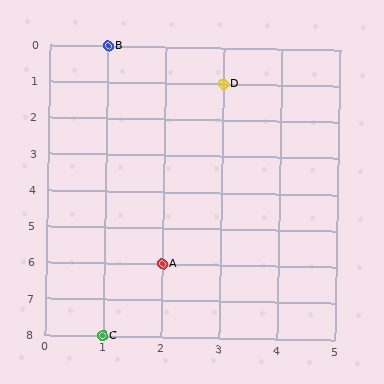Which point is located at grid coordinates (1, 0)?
Point B is at (1, 0).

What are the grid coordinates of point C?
Point C is at grid coordinates (1, 8).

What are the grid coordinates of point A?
Point A is at grid coordinates (2, 6).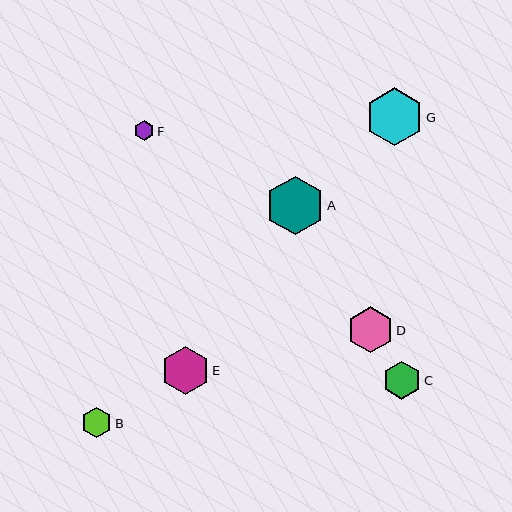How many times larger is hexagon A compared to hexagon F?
Hexagon A is approximately 3.0 times the size of hexagon F.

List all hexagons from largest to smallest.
From largest to smallest: A, G, E, D, C, B, F.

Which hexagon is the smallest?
Hexagon F is the smallest with a size of approximately 20 pixels.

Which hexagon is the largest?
Hexagon A is the largest with a size of approximately 58 pixels.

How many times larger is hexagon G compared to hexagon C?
Hexagon G is approximately 1.5 times the size of hexagon C.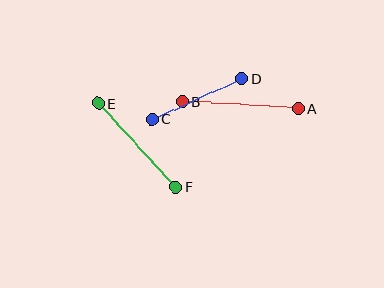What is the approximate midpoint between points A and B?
The midpoint is at approximately (240, 105) pixels.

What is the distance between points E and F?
The distance is approximately 114 pixels.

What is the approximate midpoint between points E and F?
The midpoint is at approximately (137, 145) pixels.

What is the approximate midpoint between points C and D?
The midpoint is at approximately (197, 99) pixels.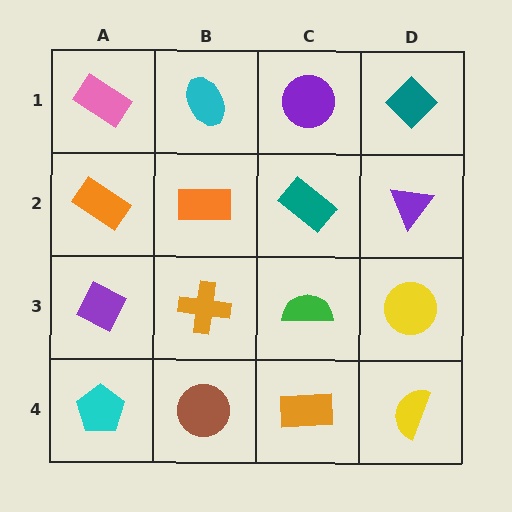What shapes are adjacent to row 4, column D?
A yellow circle (row 3, column D), an orange rectangle (row 4, column C).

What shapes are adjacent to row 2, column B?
A cyan ellipse (row 1, column B), an orange cross (row 3, column B), an orange rectangle (row 2, column A), a teal rectangle (row 2, column C).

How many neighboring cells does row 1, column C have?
3.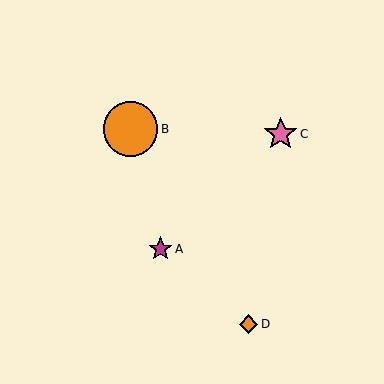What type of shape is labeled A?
Shape A is a magenta star.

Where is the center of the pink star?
The center of the pink star is at (281, 134).